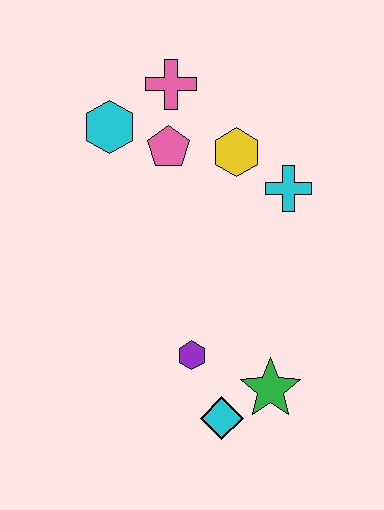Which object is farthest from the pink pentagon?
The cyan diamond is farthest from the pink pentagon.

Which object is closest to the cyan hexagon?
The pink pentagon is closest to the cyan hexagon.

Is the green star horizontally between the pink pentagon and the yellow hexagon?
No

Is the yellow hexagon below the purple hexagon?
No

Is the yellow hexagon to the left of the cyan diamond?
No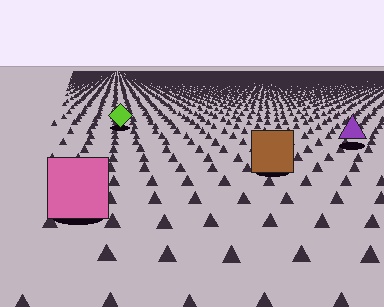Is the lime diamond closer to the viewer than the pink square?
No. The pink square is closer — you can tell from the texture gradient: the ground texture is coarser near it.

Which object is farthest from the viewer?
The lime diamond is farthest from the viewer. It appears smaller and the ground texture around it is denser.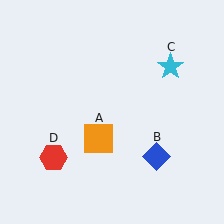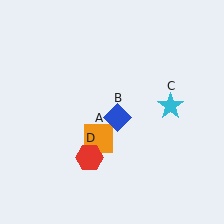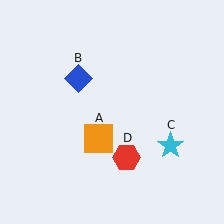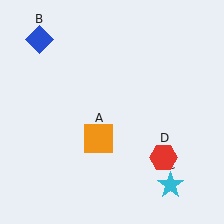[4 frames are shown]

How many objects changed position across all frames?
3 objects changed position: blue diamond (object B), cyan star (object C), red hexagon (object D).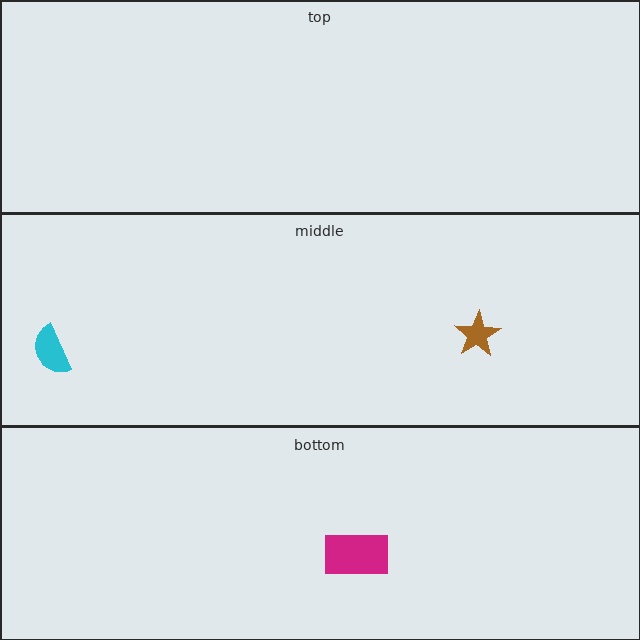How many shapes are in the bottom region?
1.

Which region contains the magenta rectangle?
The bottom region.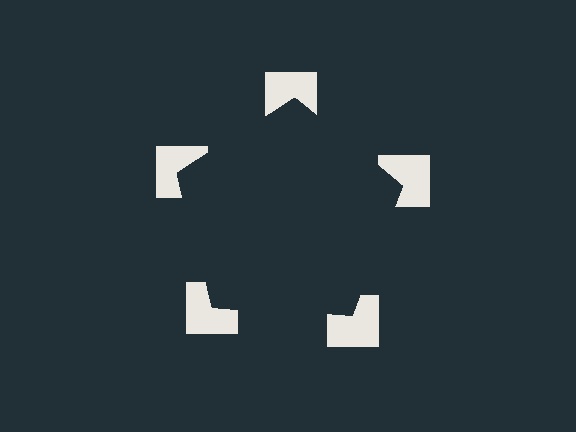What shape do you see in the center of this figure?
An illusory pentagon — its edges are inferred from the aligned wedge cuts in the notched squares, not physically drawn.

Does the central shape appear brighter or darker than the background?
It typically appears slightly darker than the background, even though no actual brightness change is drawn.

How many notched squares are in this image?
There are 5 — one at each vertex of the illusory pentagon.